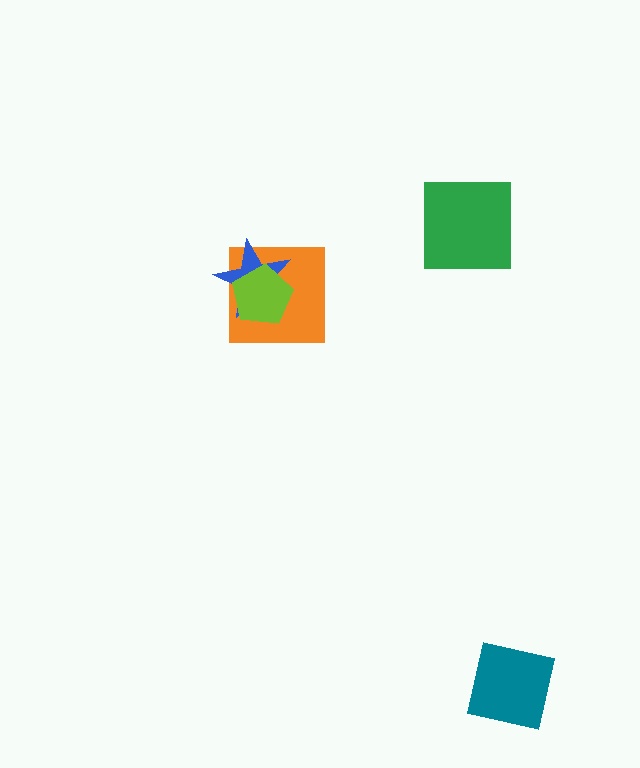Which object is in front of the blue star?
The lime pentagon is in front of the blue star.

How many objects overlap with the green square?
0 objects overlap with the green square.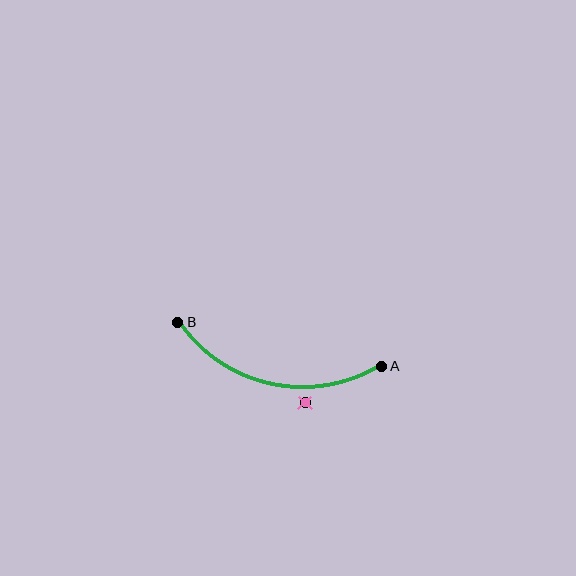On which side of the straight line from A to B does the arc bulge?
The arc bulges below the straight line connecting A and B.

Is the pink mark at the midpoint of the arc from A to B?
No — the pink mark does not lie on the arc at all. It sits slightly outside the curve.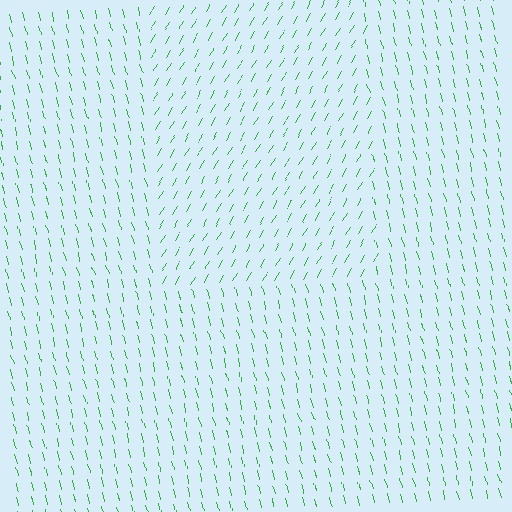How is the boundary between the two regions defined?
The boundary is defined purely by a change in line orientation (approximately 45 degrees difference). All lines are the same color and thickness.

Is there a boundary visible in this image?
Yes, there is a texture boundary formed by a change in line orientation.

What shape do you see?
I see a rectangle.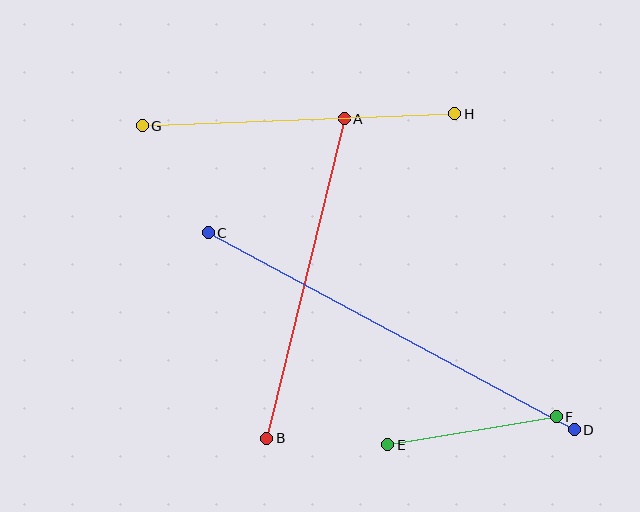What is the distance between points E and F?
The distance is approximately 171 pixels.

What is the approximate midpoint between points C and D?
The midpoint is at approximately (391, 331) pixels.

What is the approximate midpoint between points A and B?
The midpoint is at approximately (306, 278) pixels.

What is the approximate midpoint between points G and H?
The midpoint is at approximately (298, 120) pixels.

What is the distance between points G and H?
The distance is approximately 313 pixels.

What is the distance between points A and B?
The distance is approximately 329 pixels.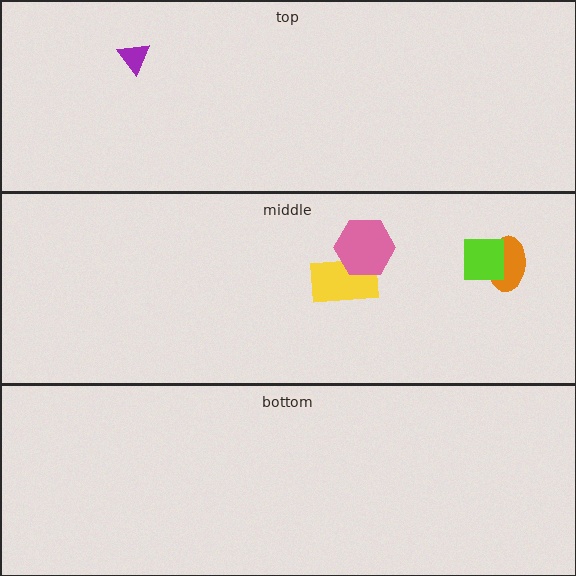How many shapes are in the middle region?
4.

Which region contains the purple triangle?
The top region.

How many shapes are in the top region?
1.